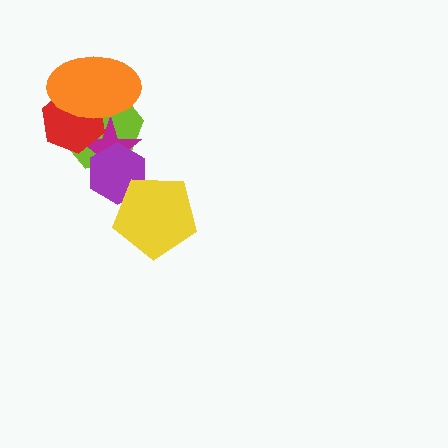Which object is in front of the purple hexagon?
The yellow pentagon is in front of the purple hexagon.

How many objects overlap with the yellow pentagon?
1 object overlaps with the yellow pentagon.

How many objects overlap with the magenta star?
4 objects overlap with the magenta star.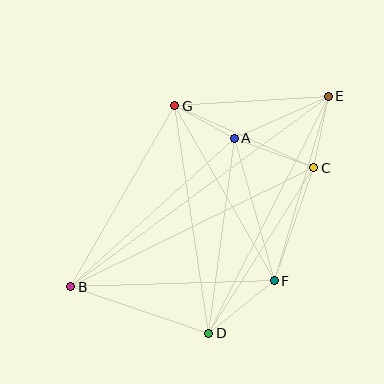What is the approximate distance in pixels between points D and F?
The distance between D and F is approximately 84 pixels.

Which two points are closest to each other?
Points A and G are closest to each other.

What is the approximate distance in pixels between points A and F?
The distance between A and F is approximately 148 pixels.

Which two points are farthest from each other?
Points B and E are farthest from each other.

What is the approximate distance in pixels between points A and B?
The distance between A and B is approximately 221 pixels.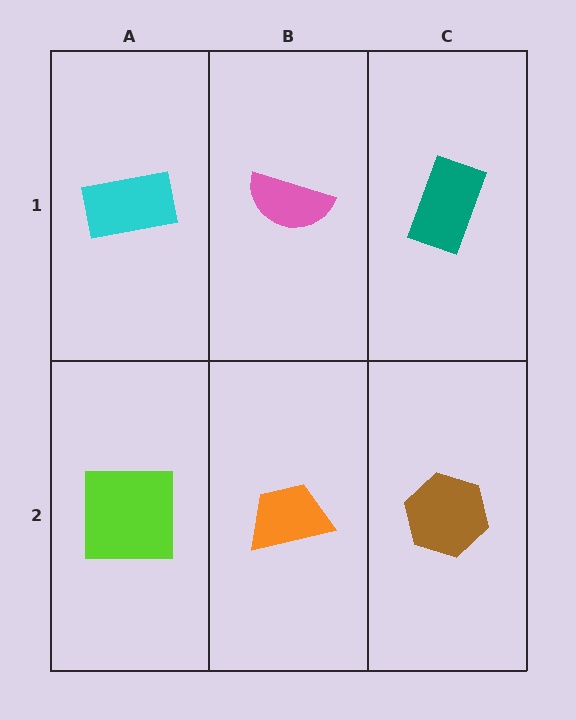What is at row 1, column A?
A cyan rectangle.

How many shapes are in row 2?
3 shapes.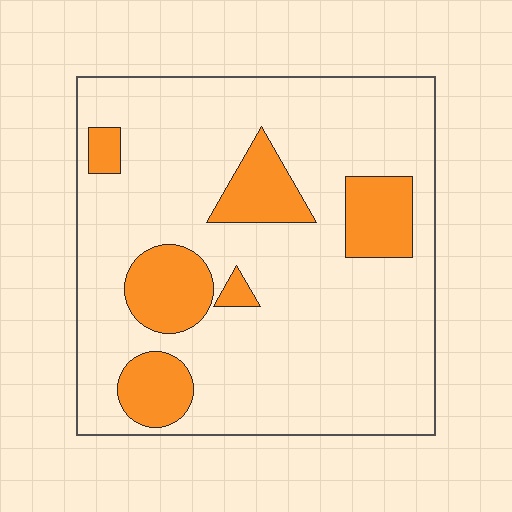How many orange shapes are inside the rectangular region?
6.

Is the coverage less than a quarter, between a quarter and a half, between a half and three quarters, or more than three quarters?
Less than a quarter.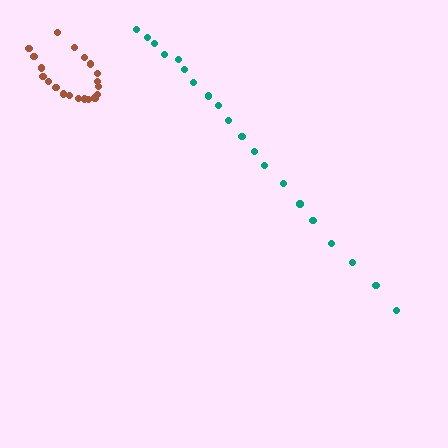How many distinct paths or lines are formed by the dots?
There are 2 distinct paths.